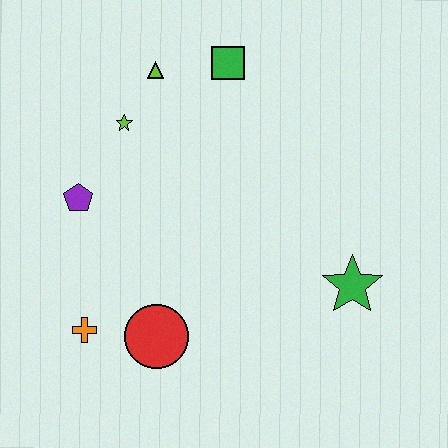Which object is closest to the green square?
The lime triangle is closest to the green square.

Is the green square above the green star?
Yes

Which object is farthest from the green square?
The orange cross is farthest from the green square.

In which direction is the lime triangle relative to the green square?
The lime triangle is to the left of the green square.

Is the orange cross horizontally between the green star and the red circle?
No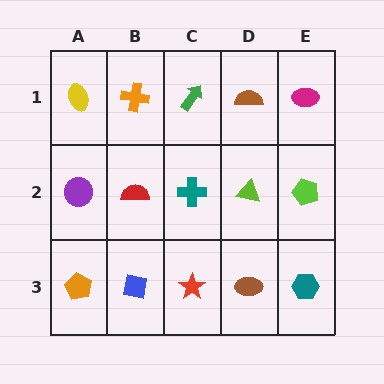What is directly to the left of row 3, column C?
A blue square.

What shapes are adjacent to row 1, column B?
A red semicircle (row 2, column B), a yellow ellipse (row 1, column A), a green arrow (row 1, column C).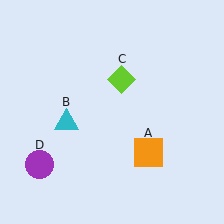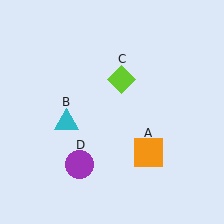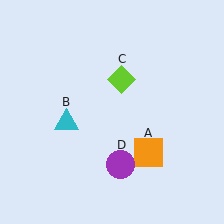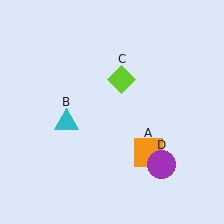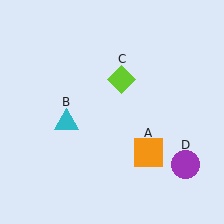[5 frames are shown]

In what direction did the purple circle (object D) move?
The purple circle (object D) moved right.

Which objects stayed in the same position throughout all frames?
Orange square (object A) and cyan triangle (object B) and lime diamond (object C) remained stationary.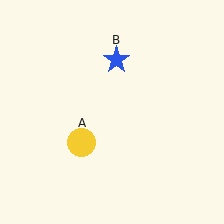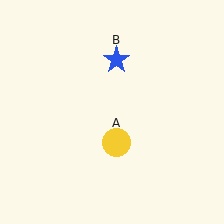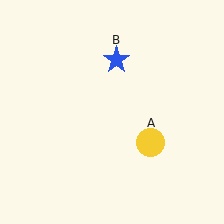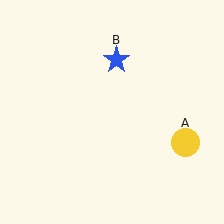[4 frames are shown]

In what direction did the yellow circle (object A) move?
The yellow circle (object A) moved right.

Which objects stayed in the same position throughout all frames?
Blue star (object B) remained stationary.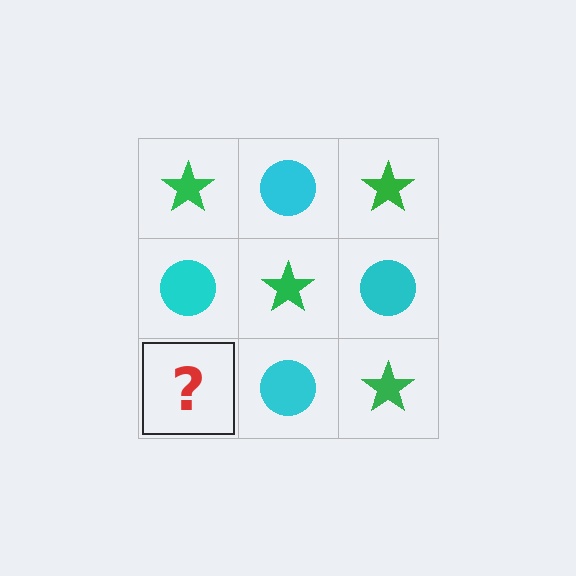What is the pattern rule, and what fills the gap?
The rule is that it alternates green star and cyan circle in a checkerboard pattern. The gap should be filled with a green star.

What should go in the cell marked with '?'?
The missing cell should contain a green star.